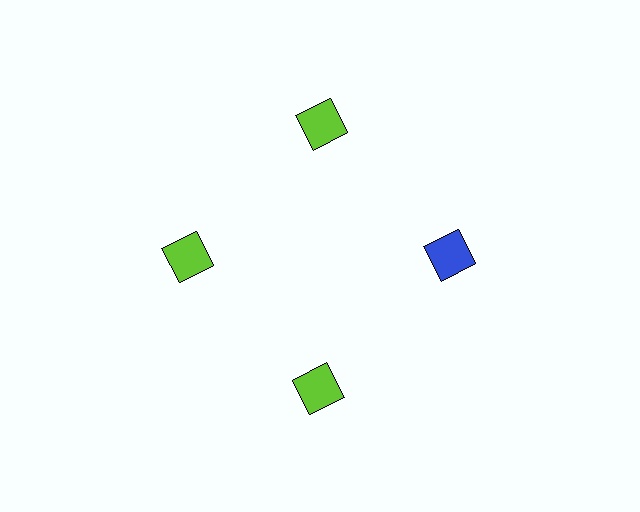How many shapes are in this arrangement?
There are 4 shapes arranged in a ring pattern.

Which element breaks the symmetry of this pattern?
The blue square at roughly the 3 o'clock position breaks the symmetry. All other shapes are lime squares.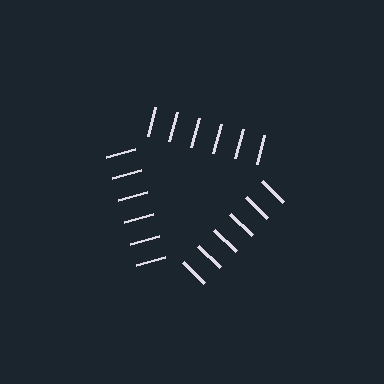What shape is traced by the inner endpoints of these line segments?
An illusory triangle — the line segments terminate on its edges but no continuous stroke is drawn.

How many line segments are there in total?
18 — 6 along each of the 3 edges.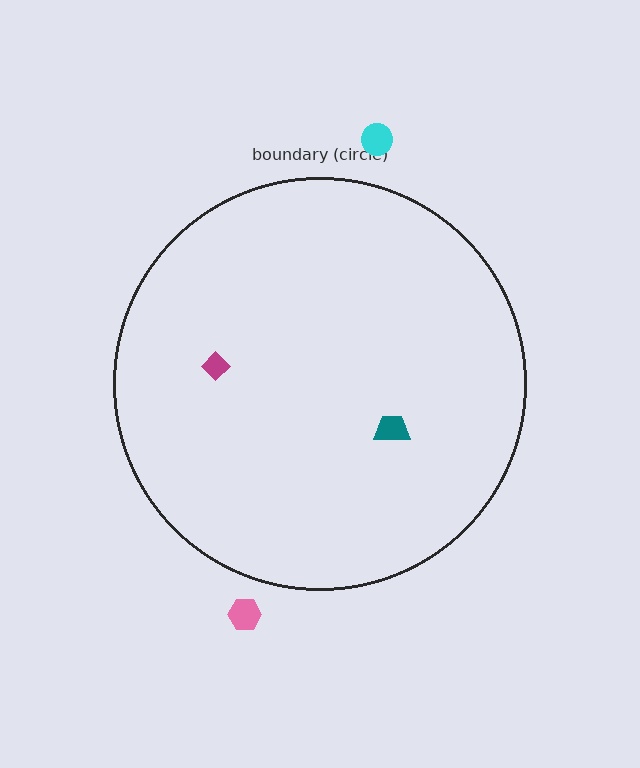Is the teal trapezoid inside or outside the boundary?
Inside.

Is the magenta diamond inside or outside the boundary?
Inside.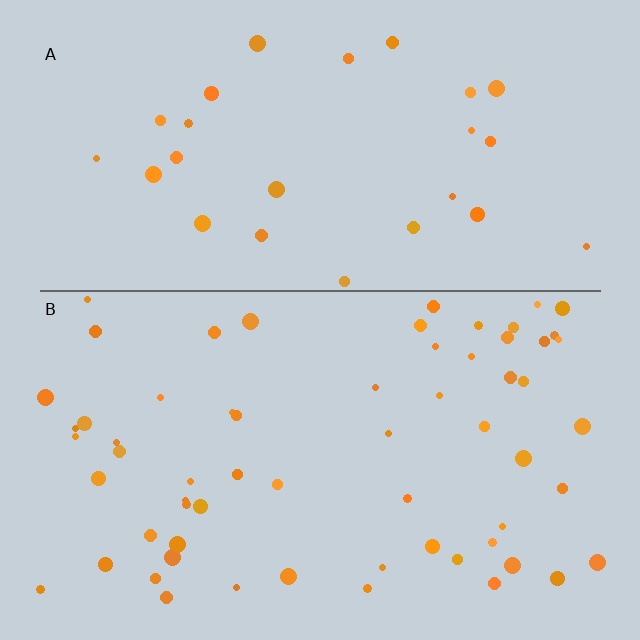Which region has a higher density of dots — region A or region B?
B (the bottom).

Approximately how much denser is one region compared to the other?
Approximately 2.3× — region B over region A.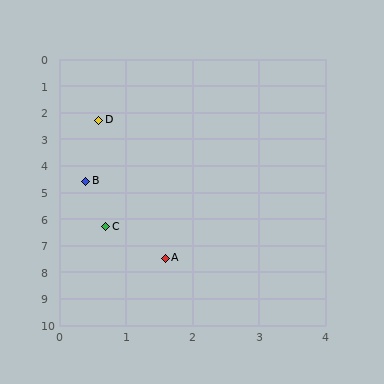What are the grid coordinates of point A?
Point A is at approximately (1.6, 7.5).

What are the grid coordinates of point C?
Point C is at approximately (0.7, 6.3).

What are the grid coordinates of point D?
Point D is at approximately (0.6, 2.3).